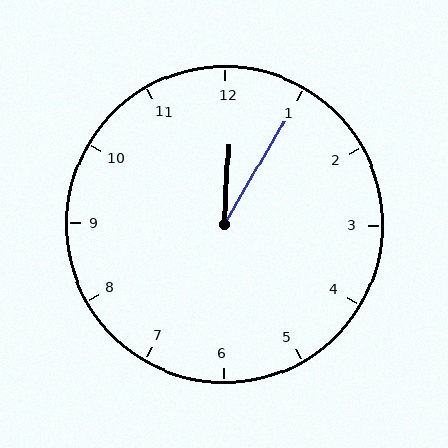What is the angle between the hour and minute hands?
Approximately 28 degrees.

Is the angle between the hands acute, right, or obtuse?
It is acute.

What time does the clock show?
12:05.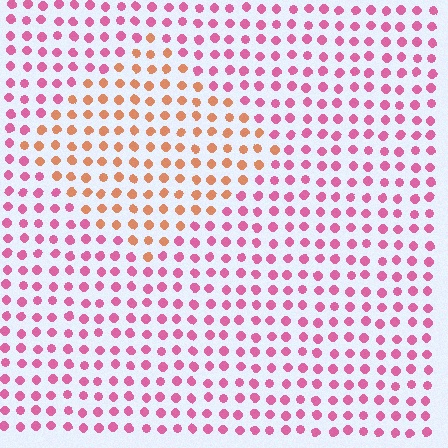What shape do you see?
I see a diamond.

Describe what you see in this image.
The image is filled with small pink elements in a uniform arrangement. A diamond-shaped region is visible where the elements are tinted to a slightly different hue, forming a subtle color boundary.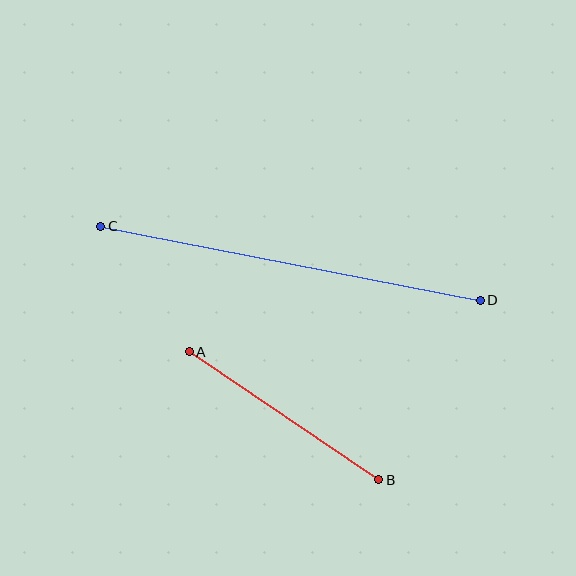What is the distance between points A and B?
The distance is approximately 228 pixels.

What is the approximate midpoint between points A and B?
The midpoint is at approximately (284, 416) pixels.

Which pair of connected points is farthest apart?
Points C and D are farthest apart.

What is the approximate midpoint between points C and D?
The midpoint is at approximately (291, 263) pixels.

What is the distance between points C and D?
The distance is approximately 386 pixels.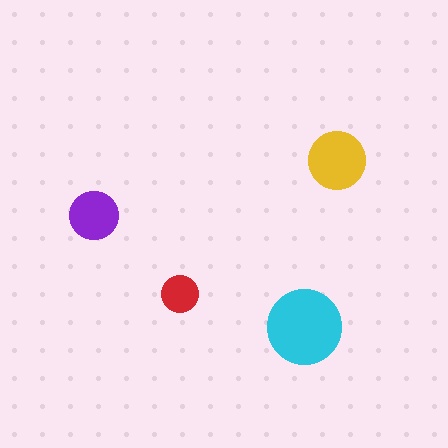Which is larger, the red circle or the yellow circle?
The yellow one.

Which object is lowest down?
The cyan circle is bottommost.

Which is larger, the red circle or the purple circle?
The purple one.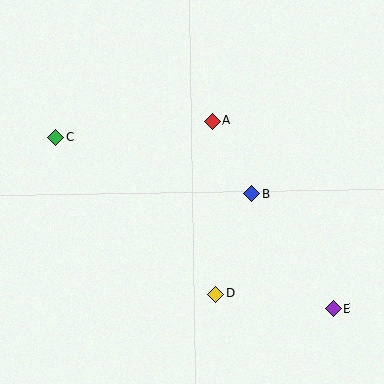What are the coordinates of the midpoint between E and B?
The midpoint between E and B is at (293, 251).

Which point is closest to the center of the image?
Point B at (252, 194) is closest to the center.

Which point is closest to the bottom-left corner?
Point D is closest to the bottom-left corner.